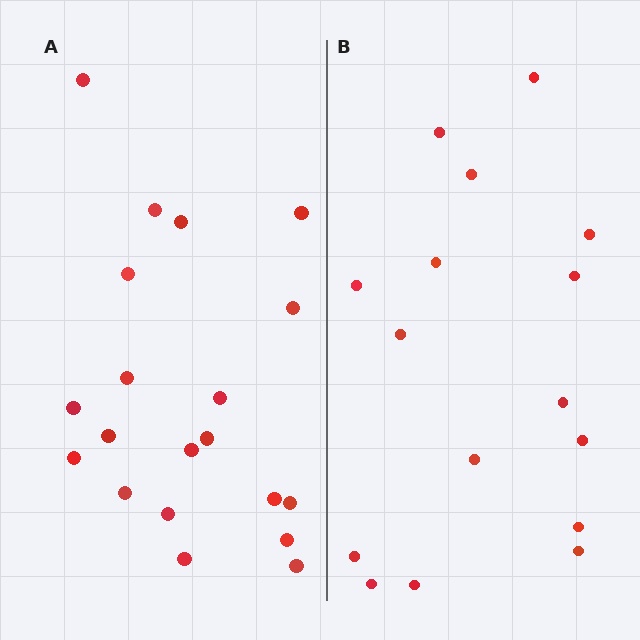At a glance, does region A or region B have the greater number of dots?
Region A (the left region) has more dots.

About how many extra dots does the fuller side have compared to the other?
Region A has about 4 more dots than region B.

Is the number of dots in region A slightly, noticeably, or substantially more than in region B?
Region A has noticeably more, but not dramatically so. The ratio is roughly 1.2 to 1.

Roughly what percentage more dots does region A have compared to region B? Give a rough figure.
About 25% more.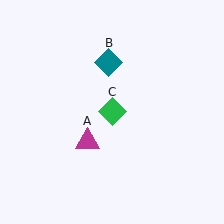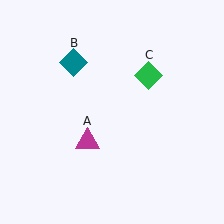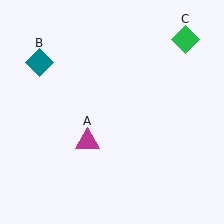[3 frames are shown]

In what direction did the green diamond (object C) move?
The green diamond (object C) moved up and to the right.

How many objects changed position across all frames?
2 objects changed position: teal diamond (object B), green diamond (object C).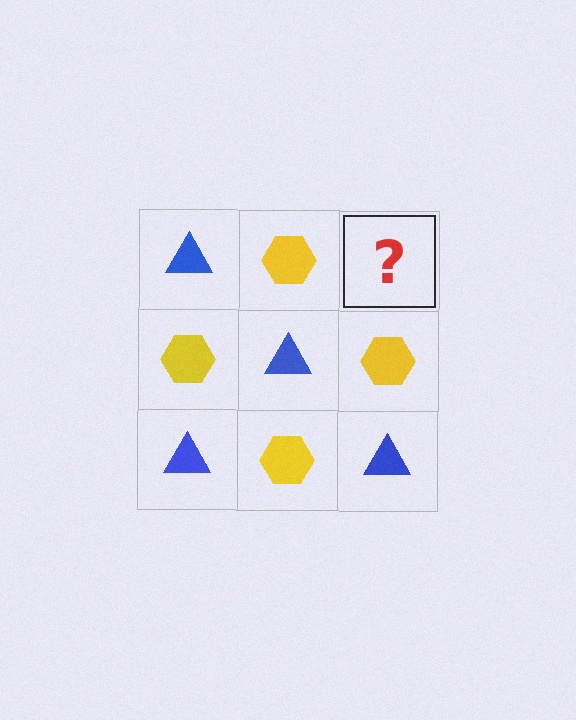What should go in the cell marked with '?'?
The missing cell should contain a blue triangle.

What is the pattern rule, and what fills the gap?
The rule is that it alternates blue triangle and yellow hexagon in a checkerboard pattern. The gap should be filled with a blue triangle.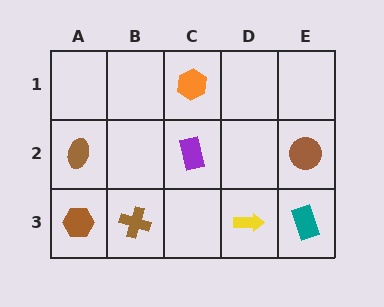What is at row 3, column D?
A yellow arrow.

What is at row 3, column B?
A brown cross.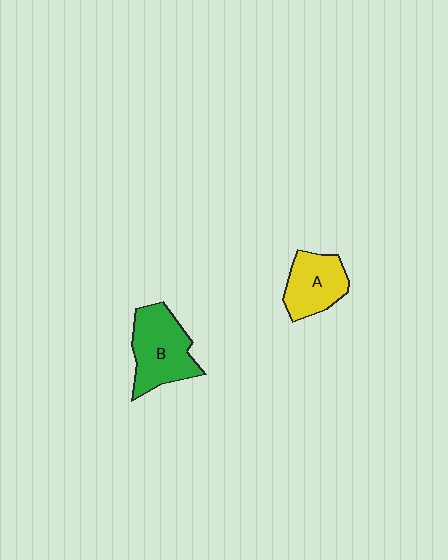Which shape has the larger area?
Shape B (green).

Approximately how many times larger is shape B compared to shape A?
Approximately 1.3 times.